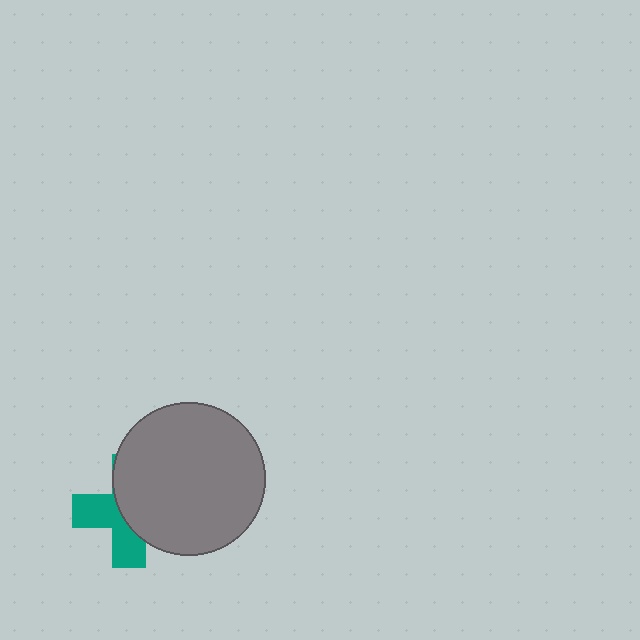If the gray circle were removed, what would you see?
You would see the complete teal cross.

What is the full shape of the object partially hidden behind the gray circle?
The partially hidden object is a teal cross.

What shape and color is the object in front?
The object in front is a gray circle.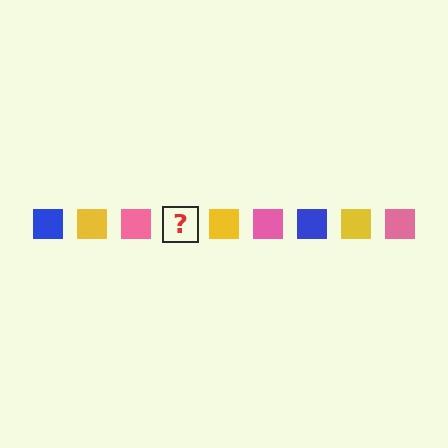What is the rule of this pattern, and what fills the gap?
The rule is that the pattern cycles through blue, yellow, pink squares. The gap should be filled with a blue square.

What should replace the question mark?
The question mark should be replaced with a blue square.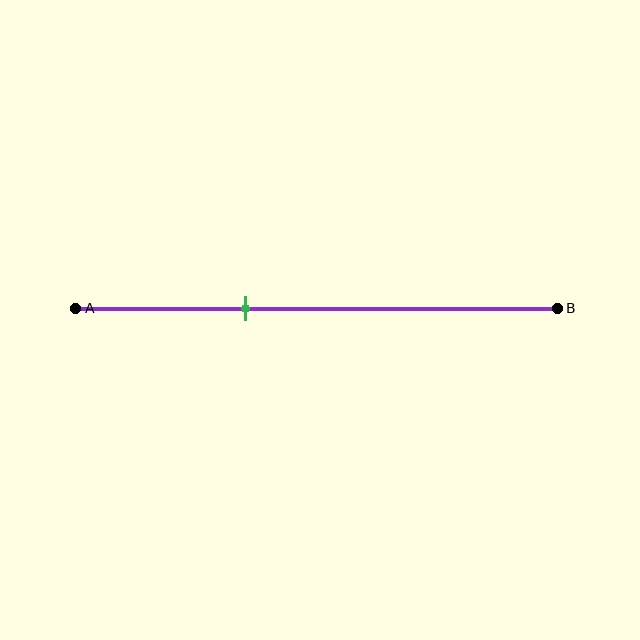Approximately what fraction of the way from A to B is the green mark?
The green mark is approximately 35% of the way from A to B.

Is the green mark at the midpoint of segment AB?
No, the mark is at about 35% from A, not at the 50% midpoint.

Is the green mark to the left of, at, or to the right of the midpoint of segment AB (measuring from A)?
The green mark is to the left of the midpoint of segment AB.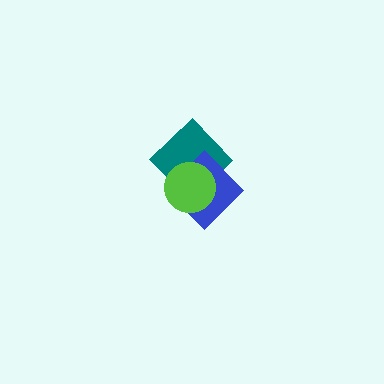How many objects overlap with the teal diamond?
2 objects overlap with the teal diamond.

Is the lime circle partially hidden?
No, no other shape covers it.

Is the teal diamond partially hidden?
Yes, it is partially covered by another shape.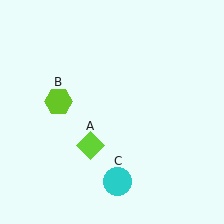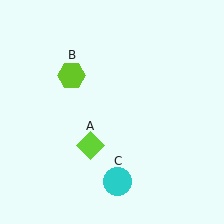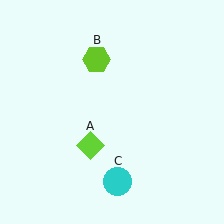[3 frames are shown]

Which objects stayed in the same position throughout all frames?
Lime diamond (object A) and cyan circle (object C) remained stationary.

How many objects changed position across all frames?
1 object changed position: lime hexagon (object B).